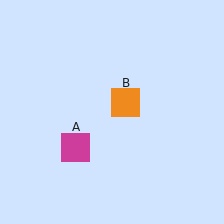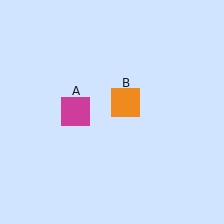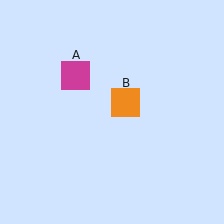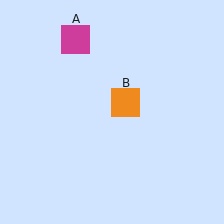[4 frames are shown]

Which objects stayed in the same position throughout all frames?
Orange square (object B) remained stationary.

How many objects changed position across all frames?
1 object changed position: magenta square (object A).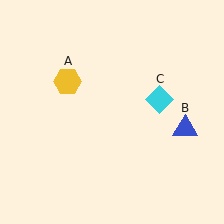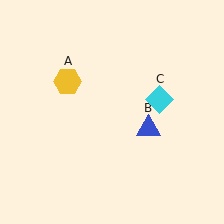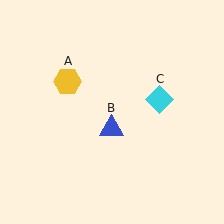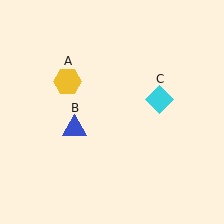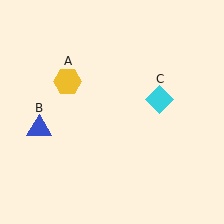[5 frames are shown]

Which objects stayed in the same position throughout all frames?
Yellow hexagon (object A) and cyan diamond (object C) remained stationary.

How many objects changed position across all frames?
1 object changed position: blue triangle (object B).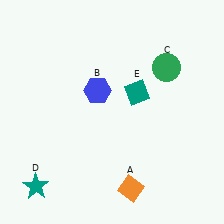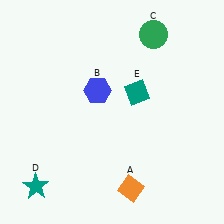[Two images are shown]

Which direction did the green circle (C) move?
The green circle (C) moved up.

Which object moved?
The green circle (C) moved up.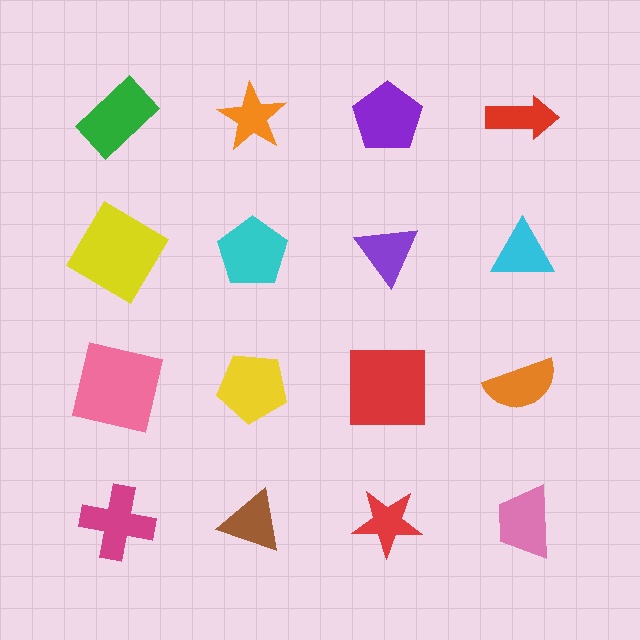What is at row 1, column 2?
An orange star.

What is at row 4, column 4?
A pink trapezoid.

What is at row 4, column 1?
A magenta cross.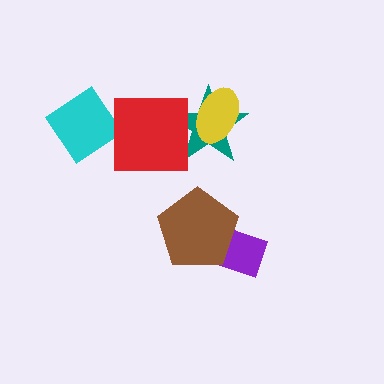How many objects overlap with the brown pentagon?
1 object overlaps with the brown pentagon.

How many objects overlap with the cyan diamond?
1 object overlaps with the cyan diamond.